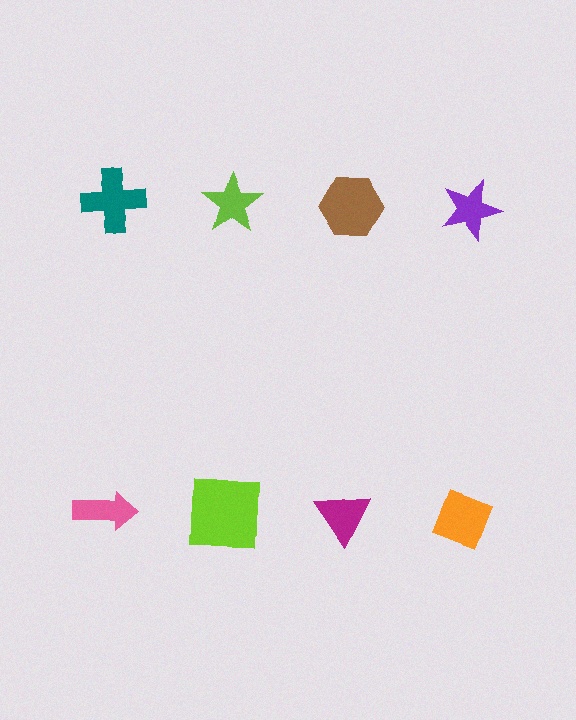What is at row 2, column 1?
A pink arrow.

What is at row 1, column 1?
A teal cross.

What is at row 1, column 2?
A lime star.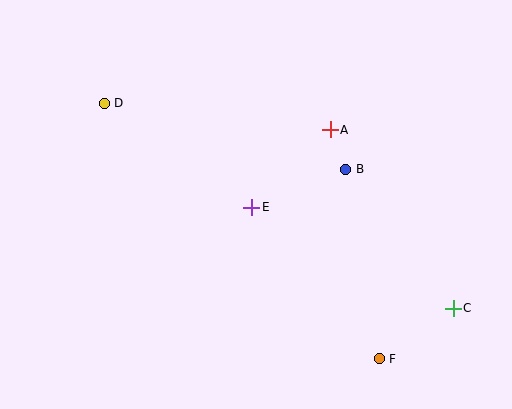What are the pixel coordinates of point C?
Point C is at (453, 308).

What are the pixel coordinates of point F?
Point F is at (379, 359).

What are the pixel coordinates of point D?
Point D is at (104, 103).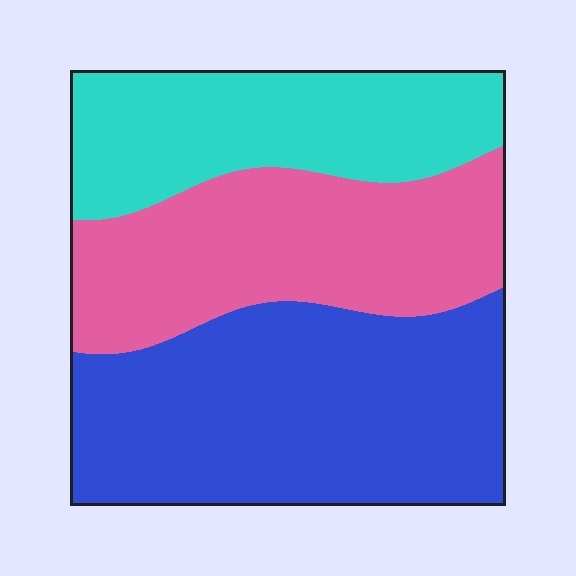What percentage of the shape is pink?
Pink takes up about one third (1/3) of the shape.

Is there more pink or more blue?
Blue.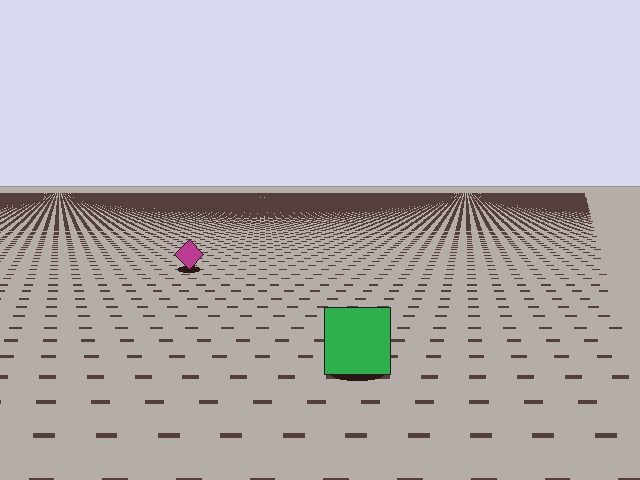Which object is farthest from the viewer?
The magenta diamond is farthest from the viewer. It appears smaller and the ground texture around it is denser.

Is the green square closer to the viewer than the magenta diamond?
Yes. The green square is closer — you can tell from the texture gradient: the ground texture is coarser near it.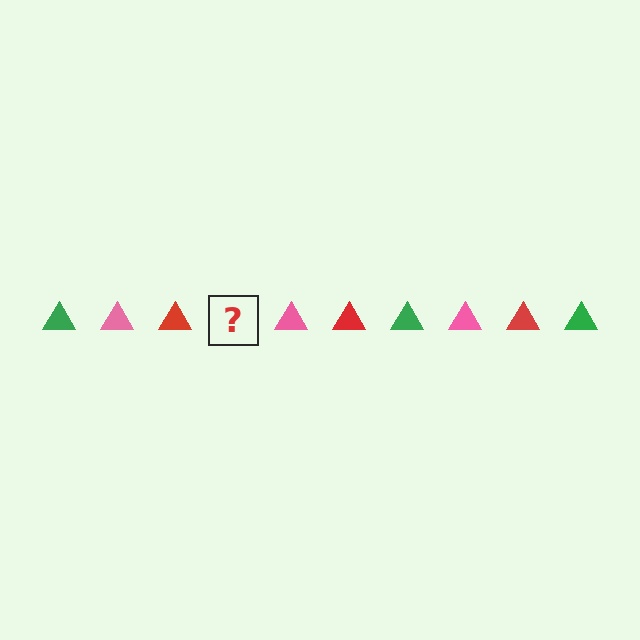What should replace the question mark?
The question mark should be replaced with a green triangle.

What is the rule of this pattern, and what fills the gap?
The rule is that the pattern cycles through green, pink, red triangles. The gap should be filled with a green triangle.